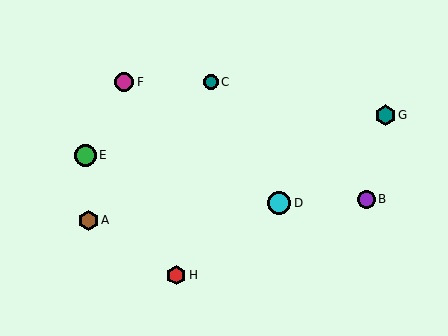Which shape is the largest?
The cyan circle (labeled D) is the largest.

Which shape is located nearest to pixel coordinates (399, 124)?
The teal hexagon (labeled G) at (385, 115) is nearest to that location.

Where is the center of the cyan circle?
The center of the cyan circle is at (279, 203).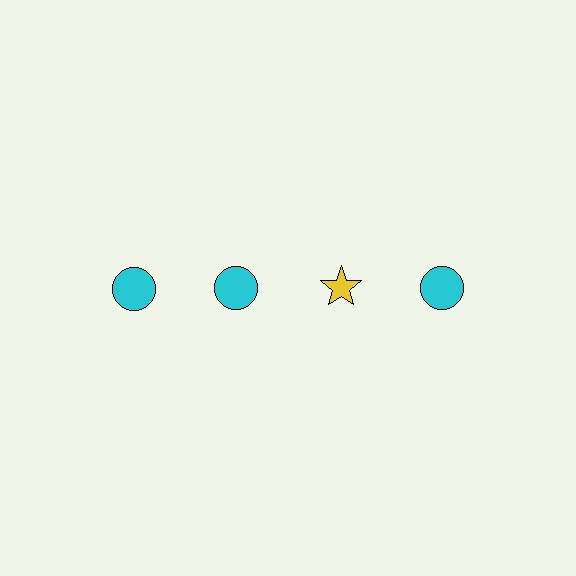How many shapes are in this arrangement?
There are 4 shapes arranged in a grid pattern.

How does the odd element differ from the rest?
It differs in both color (yellow instead of cyan) and shape (star instead of circle).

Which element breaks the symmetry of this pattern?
The yellow star in the top row, center column breaks the symmetry. All other shapes are cyan circles.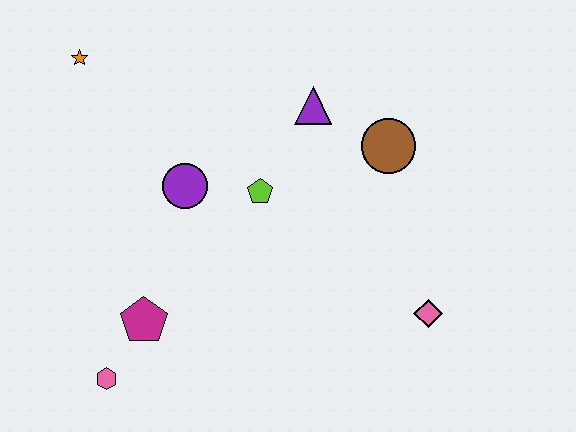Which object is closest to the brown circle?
The purple triangle is closest to the brown circle.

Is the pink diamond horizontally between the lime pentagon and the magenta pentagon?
No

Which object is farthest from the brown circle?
The pink hexagon is farthest from the brown circle.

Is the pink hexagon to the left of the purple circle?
Yes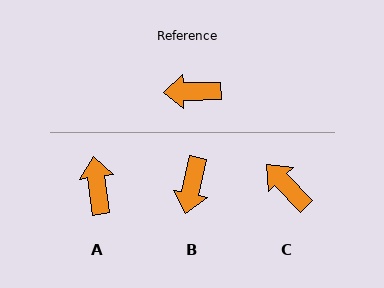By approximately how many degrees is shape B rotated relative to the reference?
Approximately 76 degrees counter-clockwise.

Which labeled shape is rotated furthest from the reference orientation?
A, about 84 degrees away.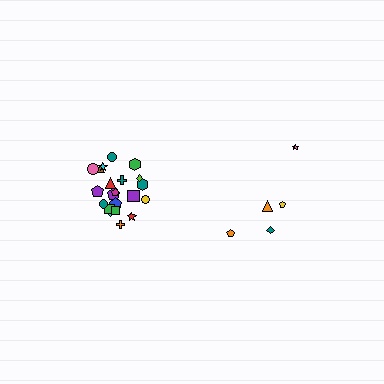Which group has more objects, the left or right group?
The left group.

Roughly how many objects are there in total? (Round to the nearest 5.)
Roughly 25 objects in total.